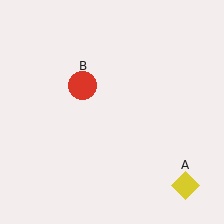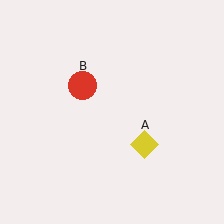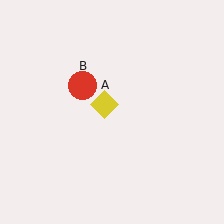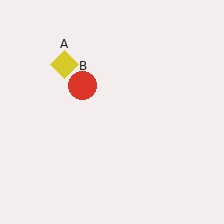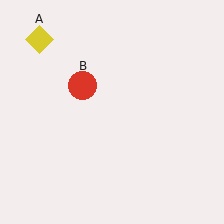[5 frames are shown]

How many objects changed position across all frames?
1 object changed position: yellow diamond (object A).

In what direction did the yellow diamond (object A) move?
The yellow diamond (object A) moved up and to the left.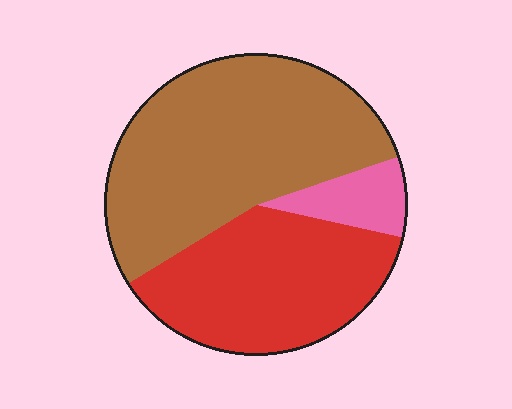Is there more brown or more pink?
Brown.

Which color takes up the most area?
Brown, at roughly 55%.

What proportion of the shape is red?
Red covers around 35% of the shape.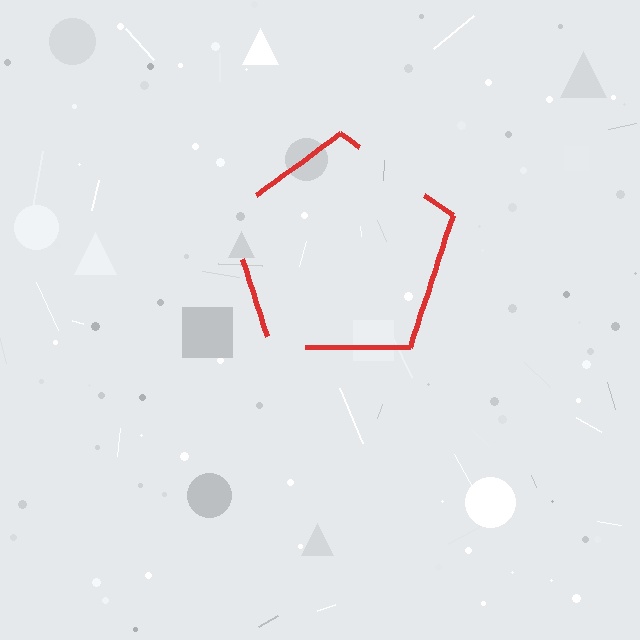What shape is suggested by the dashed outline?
The dashed outline suggests a pentagon.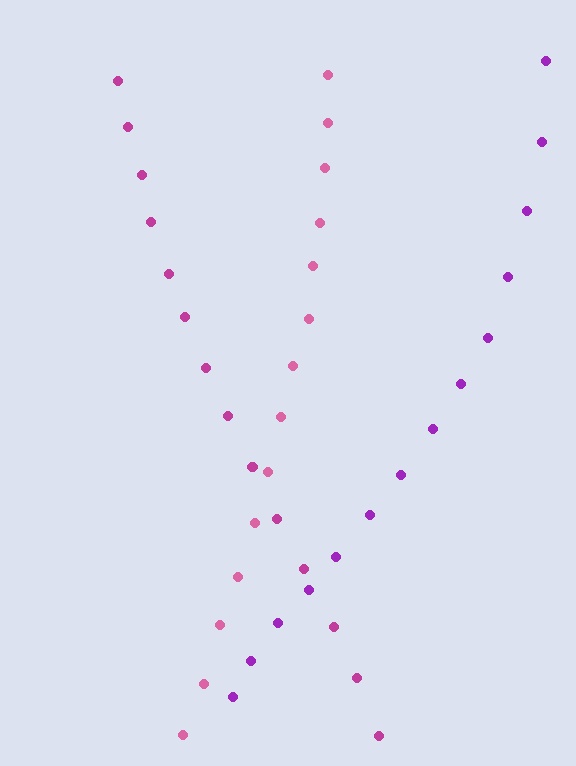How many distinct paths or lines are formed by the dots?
There are 3 distinct paths.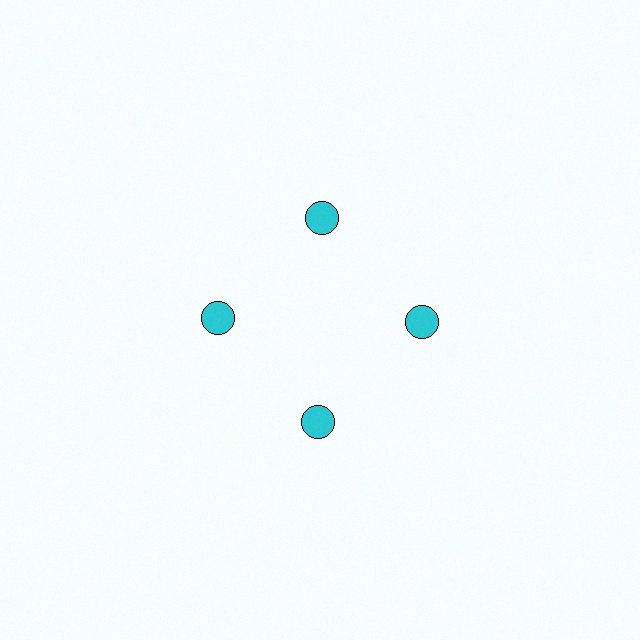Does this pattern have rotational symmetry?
Yes, this pattern has 4-fold rotational symmetry. It looks the same after rotating 90 degrees around the center.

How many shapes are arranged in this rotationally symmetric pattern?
There are 4 shapes, arranged in 4 groups of 1.